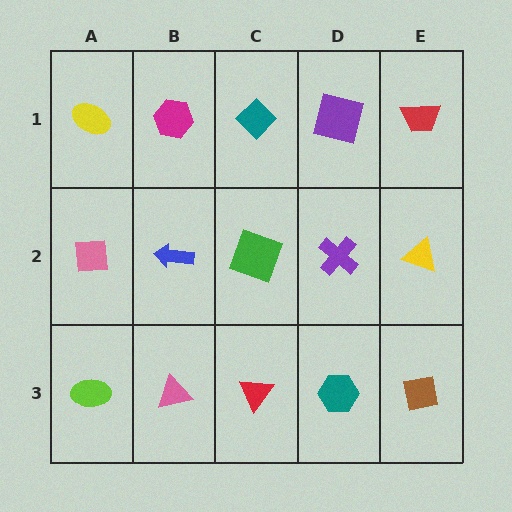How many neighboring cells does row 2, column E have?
3.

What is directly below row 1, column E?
A yellow triangle.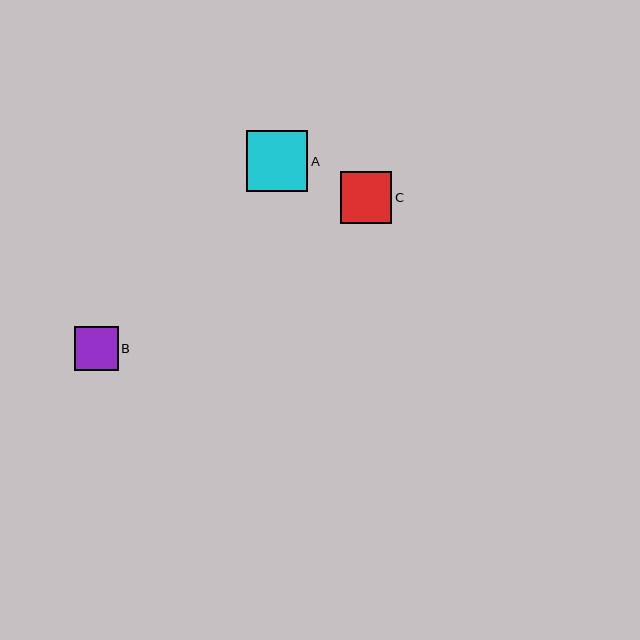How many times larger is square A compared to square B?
Square A is approximately 1.4 times the size of square B.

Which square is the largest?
Square A is the largest with a size of approximately 61 pixels.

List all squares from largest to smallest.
From largest to smallest: A, C, B.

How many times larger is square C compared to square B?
Square C is approximately 1.2 times the size of square B.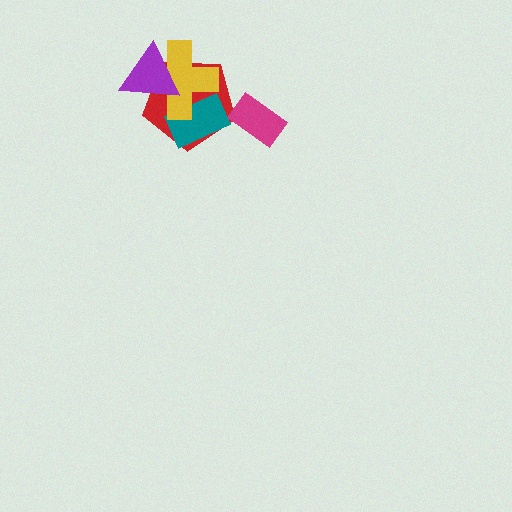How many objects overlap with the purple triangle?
2 objects overlap with the purple triangle.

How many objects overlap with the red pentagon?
3 objects overlap with the red pentagon.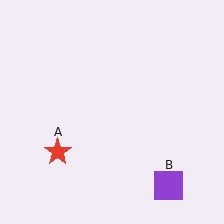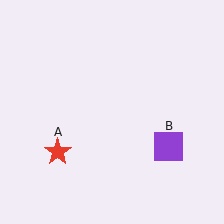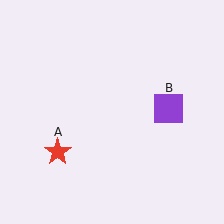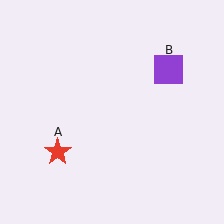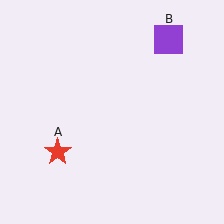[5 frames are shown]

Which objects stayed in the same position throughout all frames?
Red star (object A) remained stationary.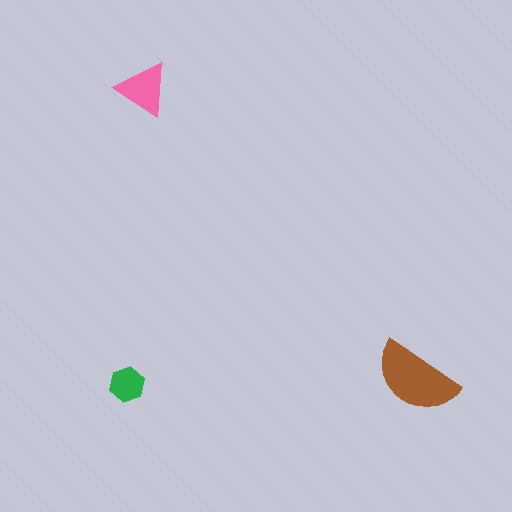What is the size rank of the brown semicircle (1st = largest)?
1st.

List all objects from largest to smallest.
The brown semicircle, the pink triangle, the green hexagon.